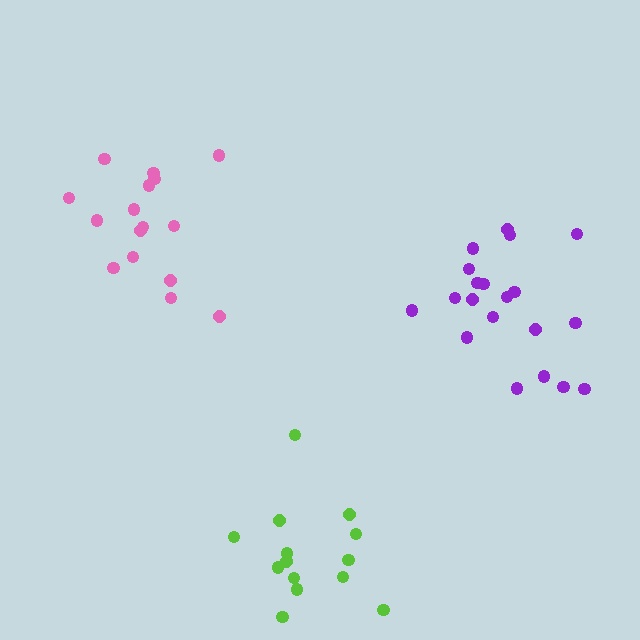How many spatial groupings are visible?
There are 3 spatial groupings.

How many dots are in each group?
Group 1: 14 dots, Group 2: 16 dots, Group 3: 20 dots (50 total).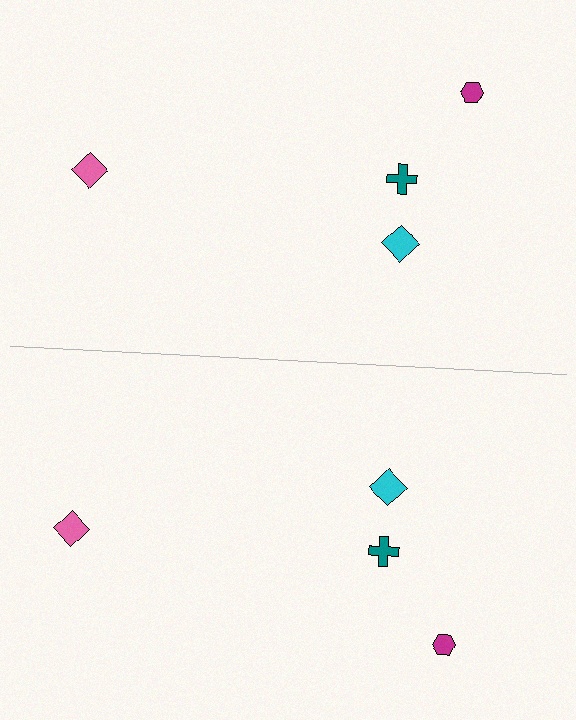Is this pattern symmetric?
Yes, this pattern has bilateral (reflection) symmetry.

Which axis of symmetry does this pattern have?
The pattern has a horizontal axis of symmetry running through the center of the image.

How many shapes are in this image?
There are 8 shapes in this image.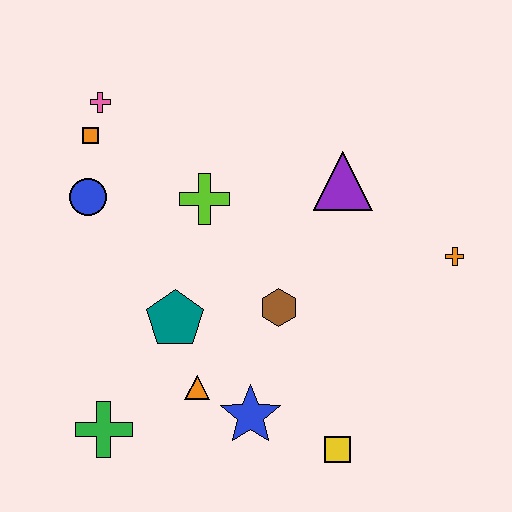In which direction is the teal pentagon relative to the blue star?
The teal pentagon is above the blue star.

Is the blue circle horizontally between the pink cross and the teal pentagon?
No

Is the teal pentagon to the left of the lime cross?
Yes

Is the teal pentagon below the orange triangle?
No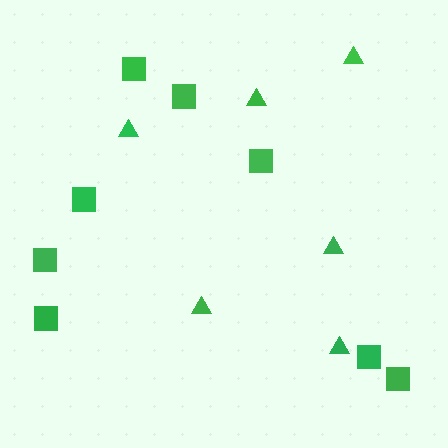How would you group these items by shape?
There are 2 groups: one group of squares (8) and one group of triangles (6).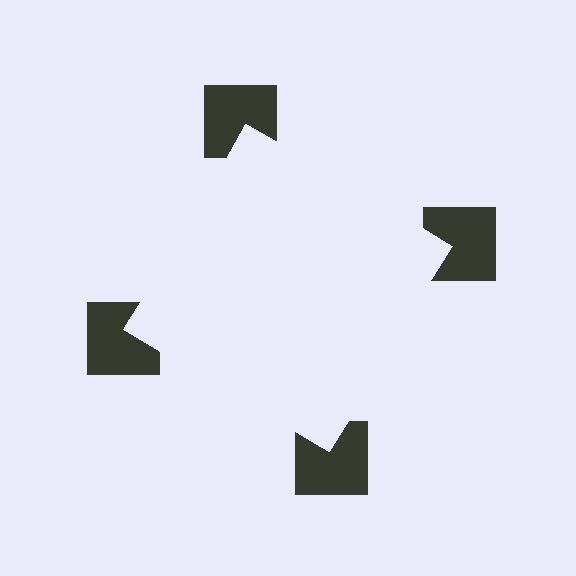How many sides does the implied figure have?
4 sides.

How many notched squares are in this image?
There are 4 — one at each vertex of the illusory square.